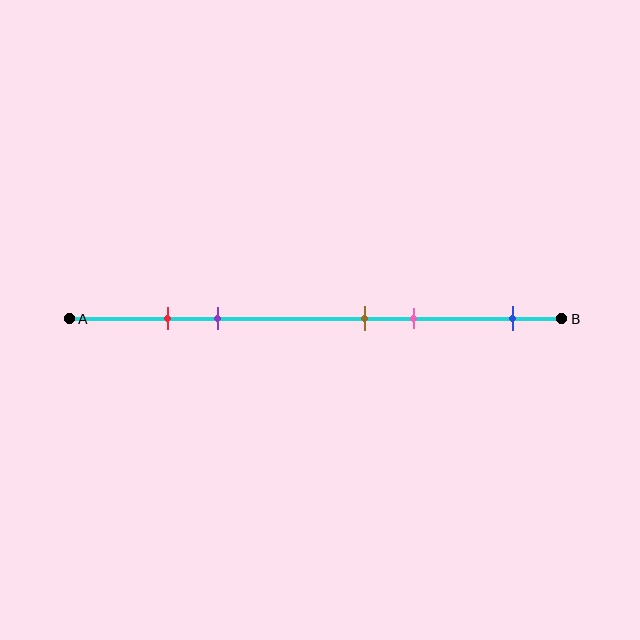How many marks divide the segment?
There are 5 marks dividing the segment.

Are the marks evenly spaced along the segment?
No, the marks are not evenly spaced.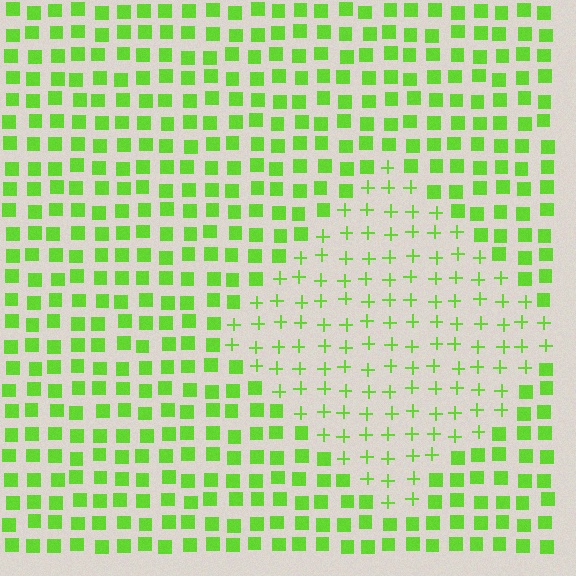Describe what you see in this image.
The image is filled with small lime elements arranged in a uniform grid. A diamond-shaped region contains plus signs, while the surrounding area contains squares. The boundary is defined purely by the change in element shape.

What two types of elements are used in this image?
The image uses plus signs inside the diamond region and squares outside it.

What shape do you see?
I see a diamond.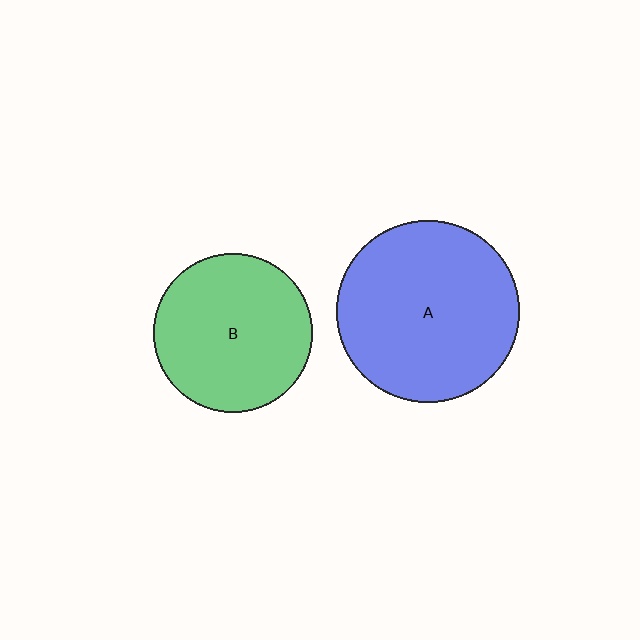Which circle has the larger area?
Circle A (blue).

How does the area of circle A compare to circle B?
Approximately 1.3 times.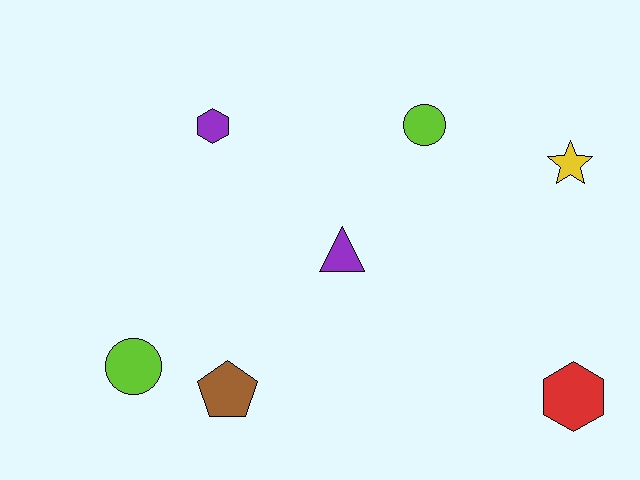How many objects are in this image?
There are 7 objects.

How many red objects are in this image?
There is 1 red object.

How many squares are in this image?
There are no squares.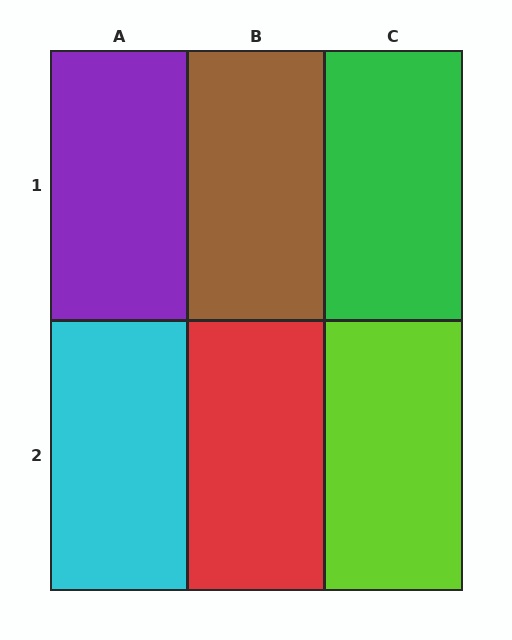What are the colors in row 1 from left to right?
Purple, brown, green.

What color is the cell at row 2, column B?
Red.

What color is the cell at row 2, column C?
Lime.